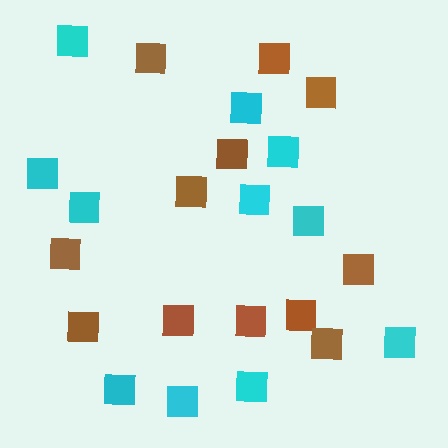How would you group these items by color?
There are 2 groups: one group of brown squares (12) and one group of cyan squares (11).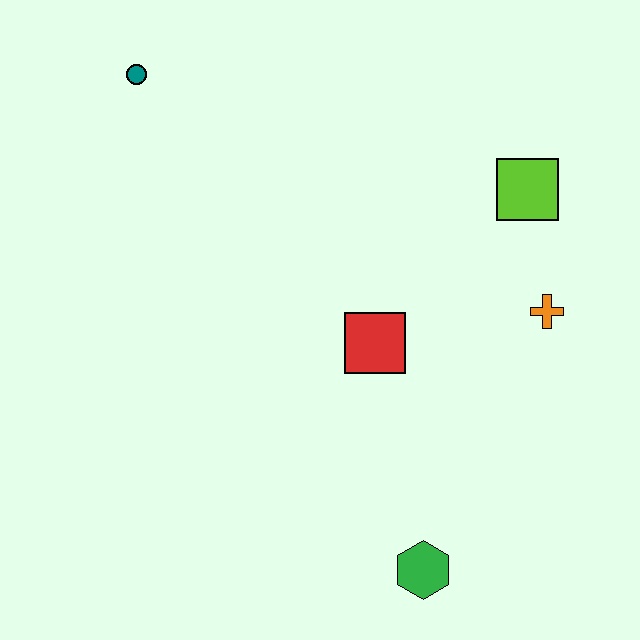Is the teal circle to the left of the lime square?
Yes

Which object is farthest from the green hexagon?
The teal circle is farthest from the green hexagon.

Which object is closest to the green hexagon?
The red square is closest to the green hexagon.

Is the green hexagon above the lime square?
No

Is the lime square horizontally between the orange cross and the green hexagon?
Yes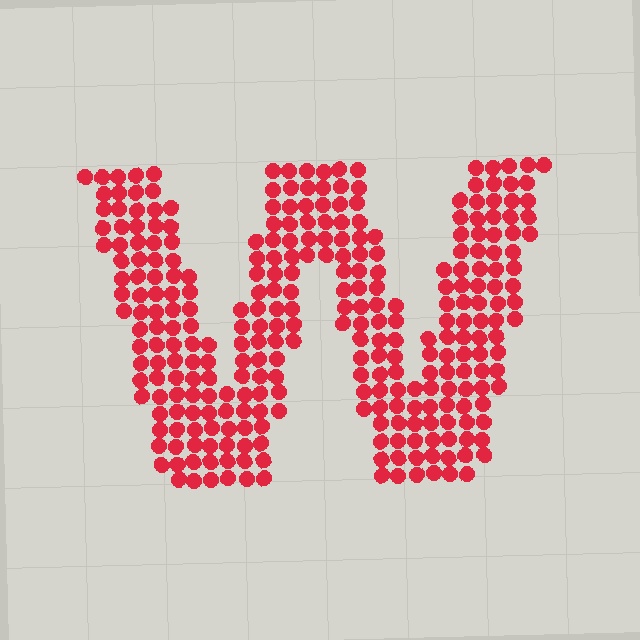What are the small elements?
The small elements are circles.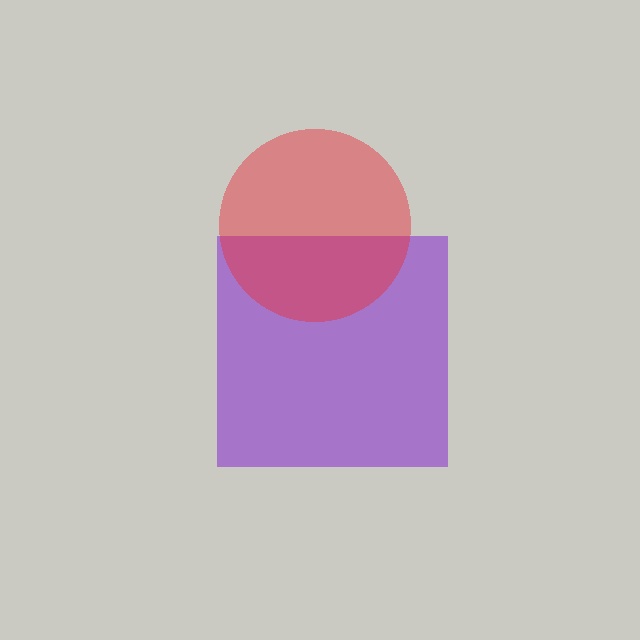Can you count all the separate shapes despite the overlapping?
Yes, there are 2 separate shapes.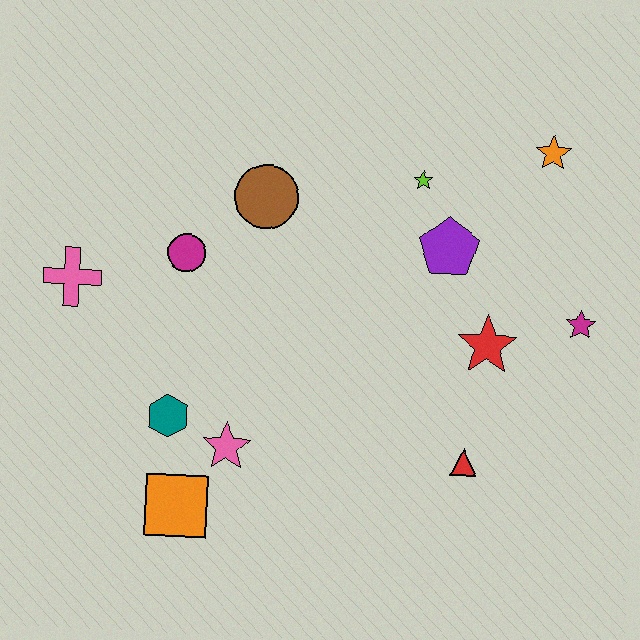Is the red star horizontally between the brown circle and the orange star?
Yes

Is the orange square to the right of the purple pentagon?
No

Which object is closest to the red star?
The magenta star is closest to the red star.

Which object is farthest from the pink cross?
The magenta star is farthest from the pink cross.